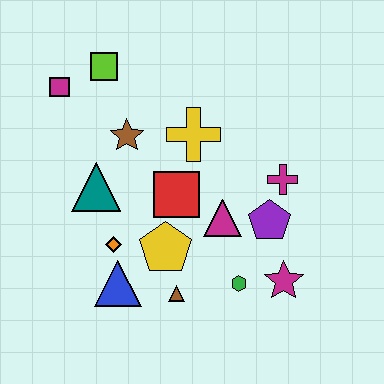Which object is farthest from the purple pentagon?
The magenta square is farthest from the purple pentagon.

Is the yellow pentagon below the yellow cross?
Yes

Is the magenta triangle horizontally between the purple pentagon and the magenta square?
Yes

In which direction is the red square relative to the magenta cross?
The red square is to the left of the magenta cross.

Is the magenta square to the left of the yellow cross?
Yes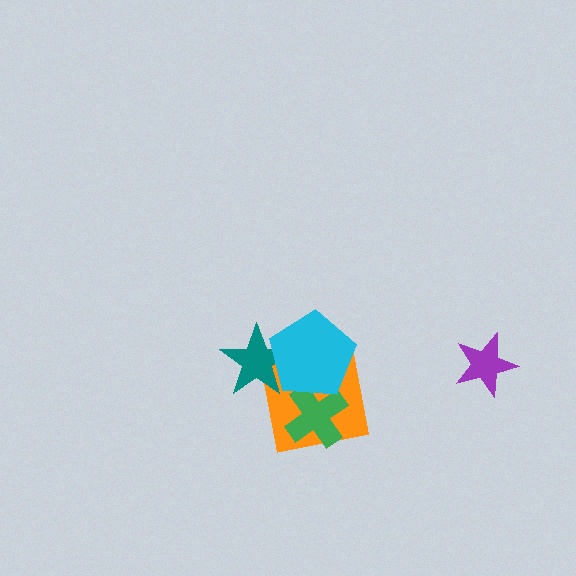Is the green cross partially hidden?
Yes, it is partially covered by another shape.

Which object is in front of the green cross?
The cyan pentagon is in front of the green cross.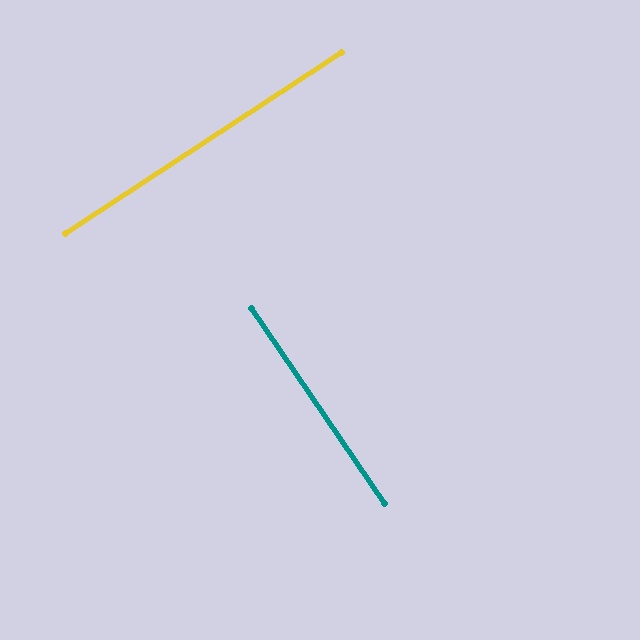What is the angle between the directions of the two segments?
Approximately 89 degrees.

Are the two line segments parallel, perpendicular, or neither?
Perpendicular — they meet at approximately 89°.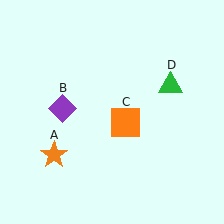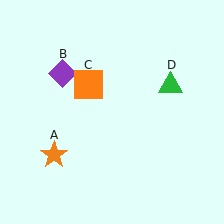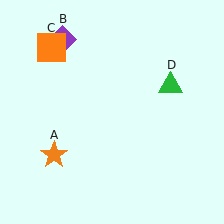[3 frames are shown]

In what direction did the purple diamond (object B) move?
The purple diamond (object B) moved up.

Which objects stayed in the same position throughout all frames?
Orange star (object A) and green triangle (object D) remained stationary.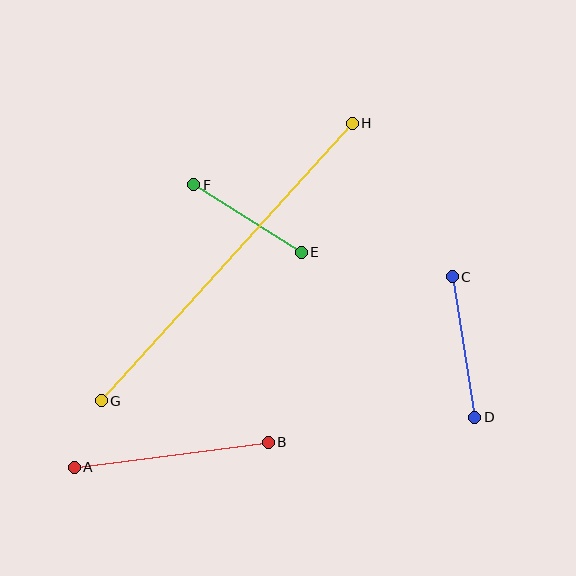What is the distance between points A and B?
The distance is approximately 195 pixels.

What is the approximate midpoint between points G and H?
The midpoint is at approximately (227, 262) pixels.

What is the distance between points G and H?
The distance is approximately 374 pixels.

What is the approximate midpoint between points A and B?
The midpoint is at approximately (171, 455) pixels.